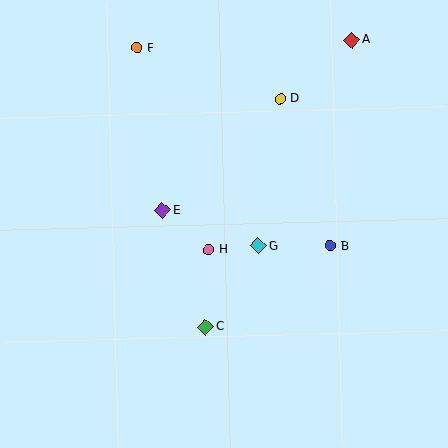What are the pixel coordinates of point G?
Point G is at (258, 246).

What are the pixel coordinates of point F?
Point F is at (137, 48).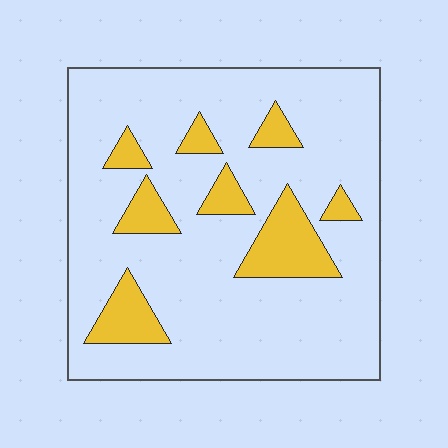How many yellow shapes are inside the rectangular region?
8.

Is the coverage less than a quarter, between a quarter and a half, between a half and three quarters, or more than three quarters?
Less than a quarter.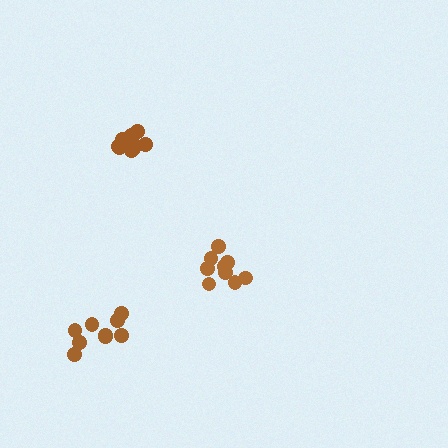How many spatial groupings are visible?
There are 3 spatial groupings.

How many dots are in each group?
Group 1: 9 dots, Group 2: 9 dots, Group 3: 10 dots (28 total).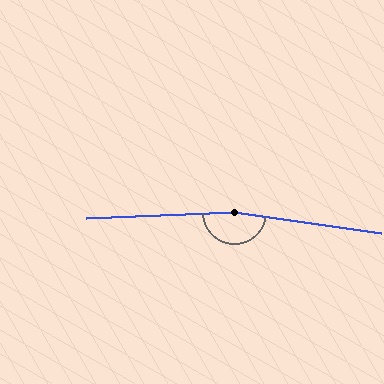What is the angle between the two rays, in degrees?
Approximately 170 degrees.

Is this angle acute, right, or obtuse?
It is obtuse.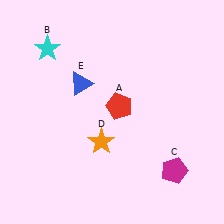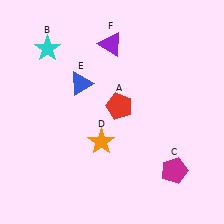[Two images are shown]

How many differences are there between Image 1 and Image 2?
There is 1 difference between the two images.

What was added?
A purple triangle (F) was added in Image 2.